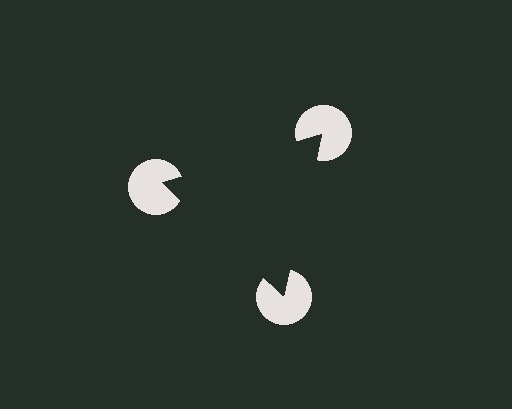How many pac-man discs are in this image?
There are 3 — one at each vertex of the illusory triangle.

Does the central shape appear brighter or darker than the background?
It typically appears slightly darker than the background, even though no actual brightness change is drawn.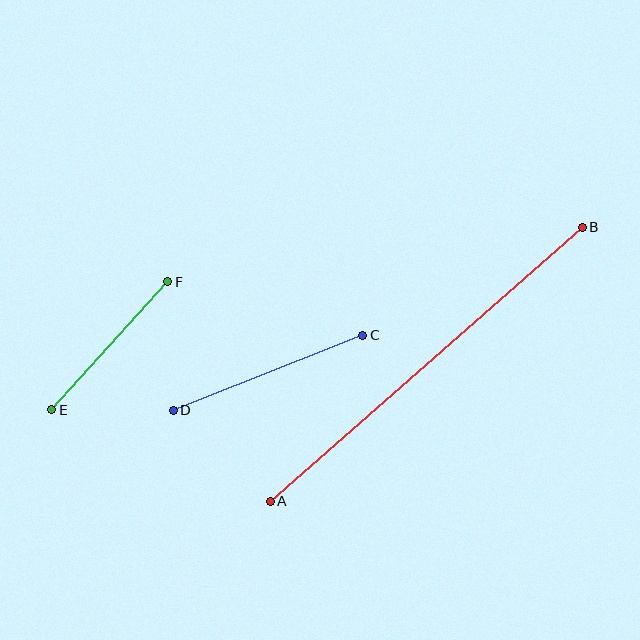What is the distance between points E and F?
The distance is approximately 172 pixels.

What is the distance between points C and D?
The distance is approximately 204 pixels.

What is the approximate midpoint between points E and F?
The midpoint is at approximately (110, 346) pixels.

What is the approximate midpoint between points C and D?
The midpoint is at approximately (268, 373) pixels.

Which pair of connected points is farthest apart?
Points A and B are farthest apart.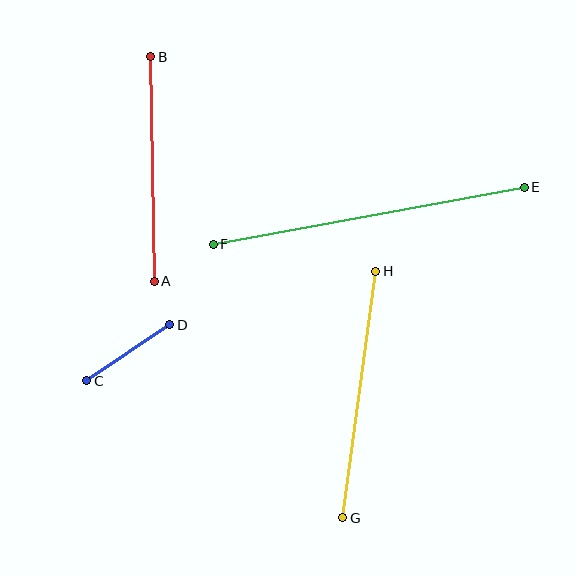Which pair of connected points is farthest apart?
Points E and F are farthest apart.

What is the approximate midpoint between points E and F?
The midpoint is at approximately (369, 216) pixels.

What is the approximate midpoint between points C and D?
The midpoint is at approximately (128, 353) pixels.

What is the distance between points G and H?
The distance is approximately 249 pixels.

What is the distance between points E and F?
The distance is approximately 316 pixels.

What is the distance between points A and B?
The distance is approximately 225 pixels.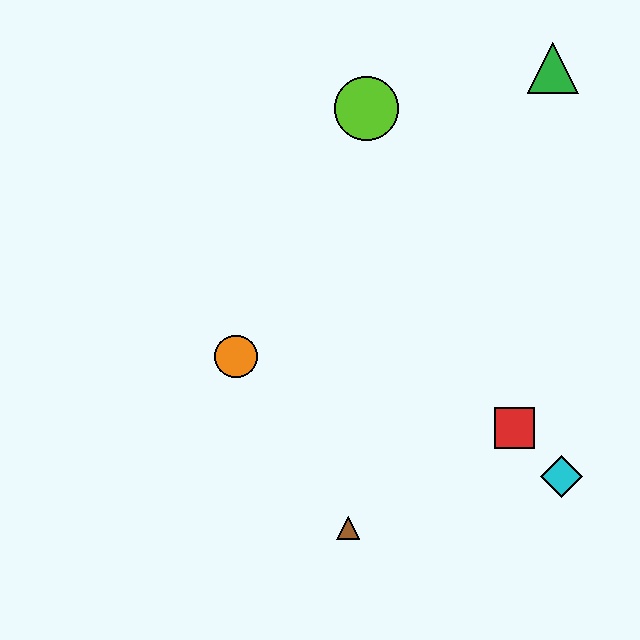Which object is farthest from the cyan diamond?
The lime circle is farthest from the cyan diamond.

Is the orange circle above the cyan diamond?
Yes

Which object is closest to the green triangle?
The lime circle is closest to the green triangle.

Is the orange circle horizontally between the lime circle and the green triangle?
No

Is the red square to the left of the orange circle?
No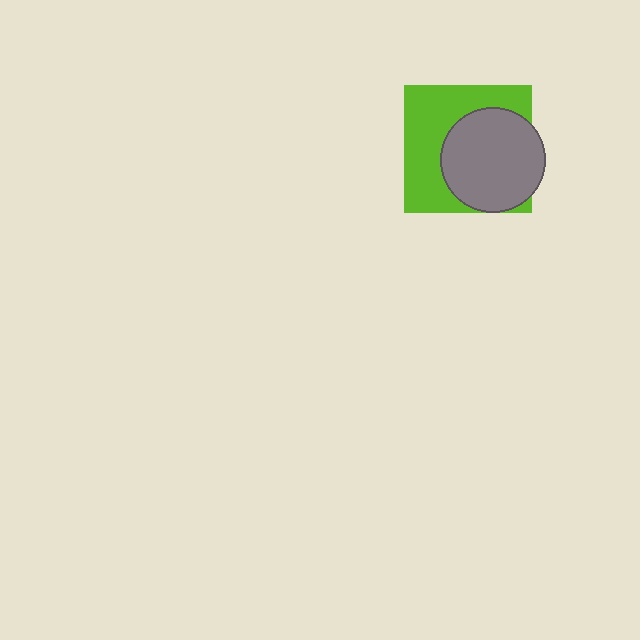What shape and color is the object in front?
The object in front is a gray circle.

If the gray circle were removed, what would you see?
You would see the complete lime square.